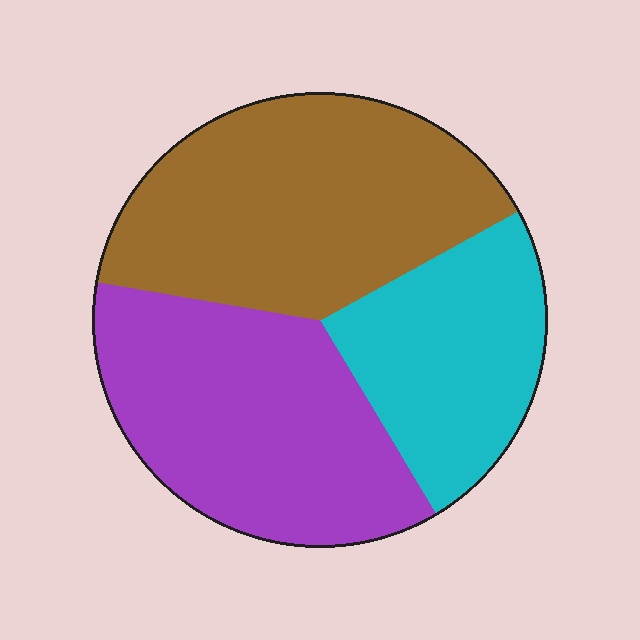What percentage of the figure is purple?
Purple takes up about three eighths (3/8) of the figure.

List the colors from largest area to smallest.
From largest to smallest: brown, purple, cyan.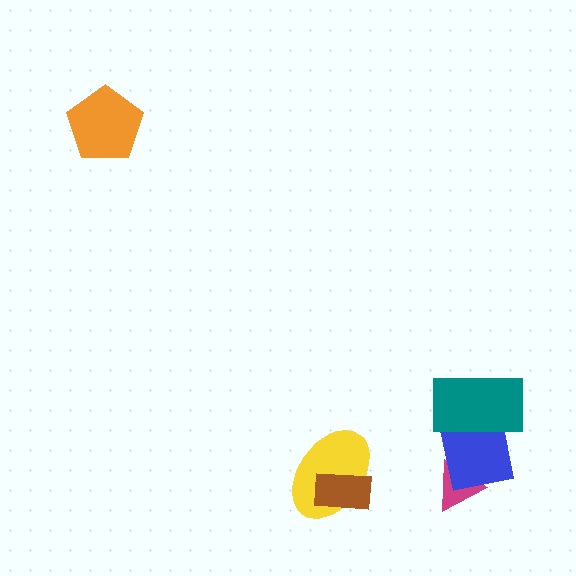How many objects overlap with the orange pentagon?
0 objects overlap with the orange pentagon.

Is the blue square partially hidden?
Yes, it is partially covered by another shape.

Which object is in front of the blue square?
The teal rectangle is in front of the blue square.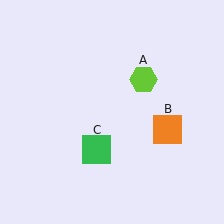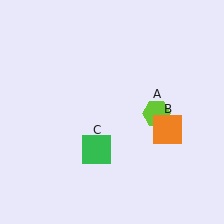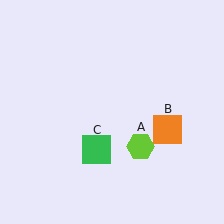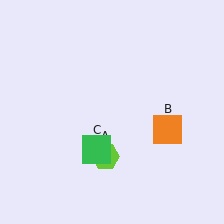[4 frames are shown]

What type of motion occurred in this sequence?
The lime hexagon (object A) rotated clockwise around the center of the scene.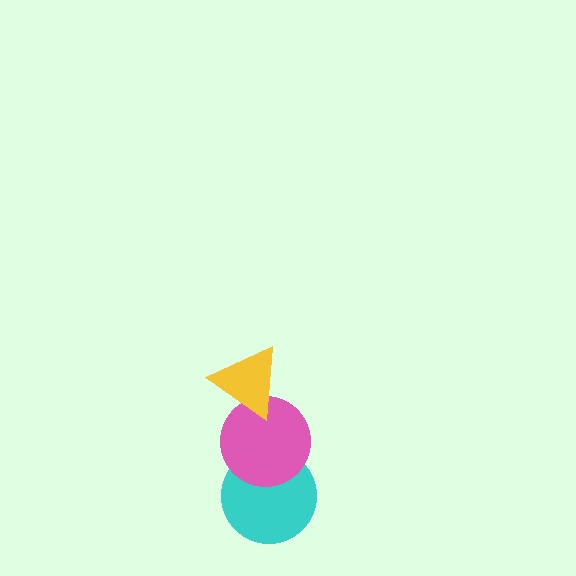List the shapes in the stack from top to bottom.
From top to bottom: the yellow triangle, the pink circle, the cyan circle.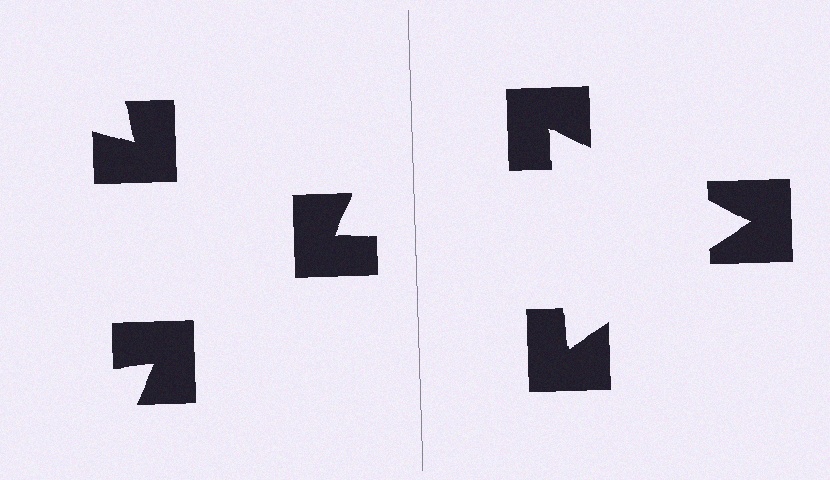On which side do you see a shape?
An illusory triangle appears on the right side. On the left side the wedge cuts are rotated, so no coherent shape forms.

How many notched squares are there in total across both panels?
6 — 3 on each side.